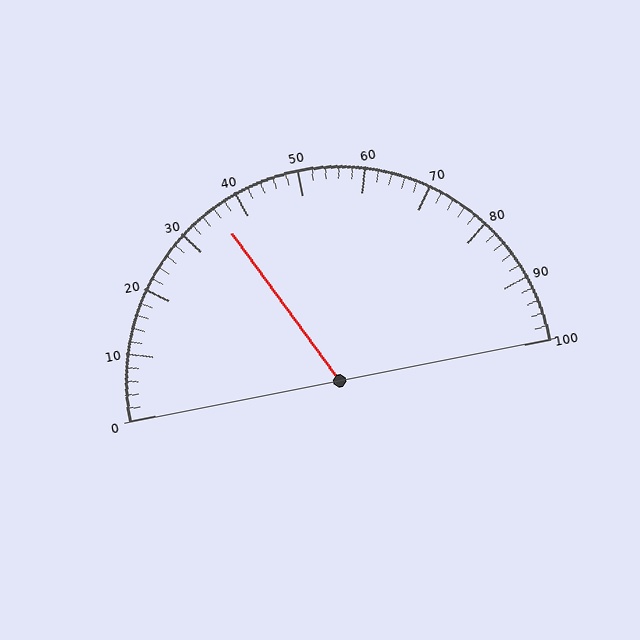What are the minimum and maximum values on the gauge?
The gauge ranges from 0 to 100.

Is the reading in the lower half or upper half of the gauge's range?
The reading is in the lower half of the range (0 to 100).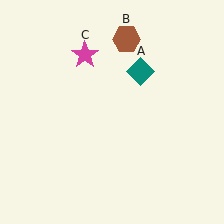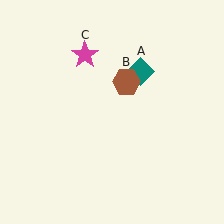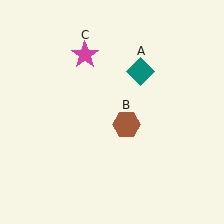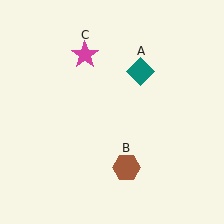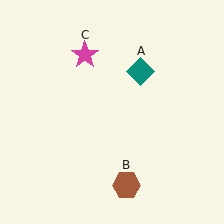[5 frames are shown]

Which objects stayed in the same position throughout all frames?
Teal diamond (object A) and magenta star (object C) remained stationary.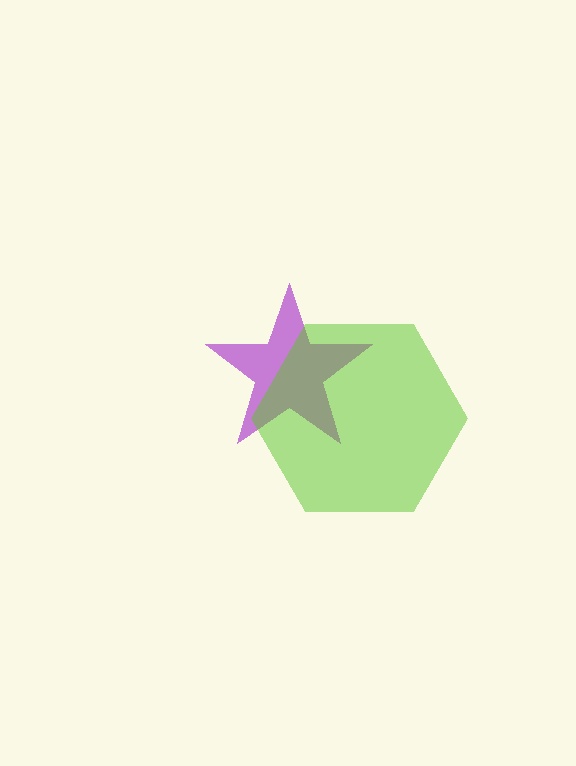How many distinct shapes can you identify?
There are 2 distinct shapes: a purple star, a lime hexagon.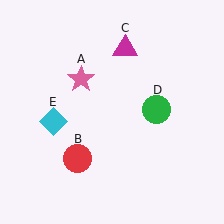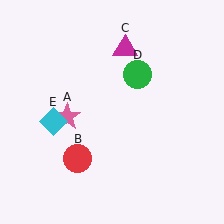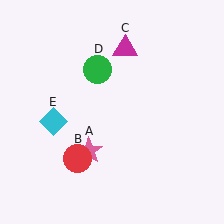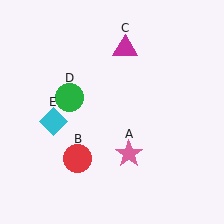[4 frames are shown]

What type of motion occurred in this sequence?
The pink star (object A), green circle (object D) rotated counterclockwise around the center of the scene.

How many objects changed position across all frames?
2 objects changed position: pink star (object A), green circle (object D).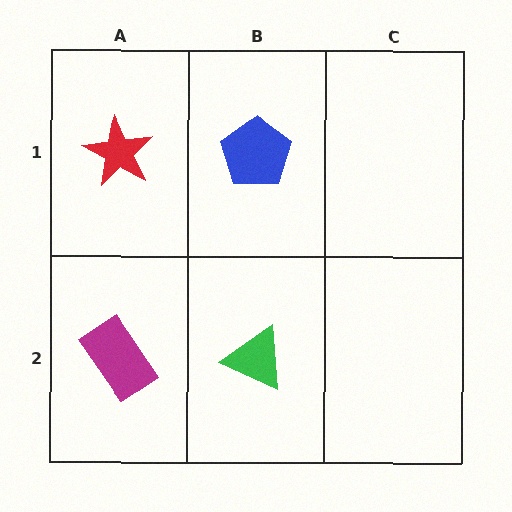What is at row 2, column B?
A green triangle.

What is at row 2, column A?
A magenta rectangle.